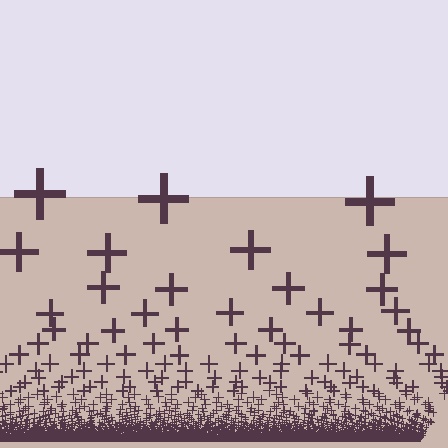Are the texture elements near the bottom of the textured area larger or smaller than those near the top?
Smaller. The gradient is inverted — elements near the bottom are smaller and denser.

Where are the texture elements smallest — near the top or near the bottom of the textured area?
Near the bottom.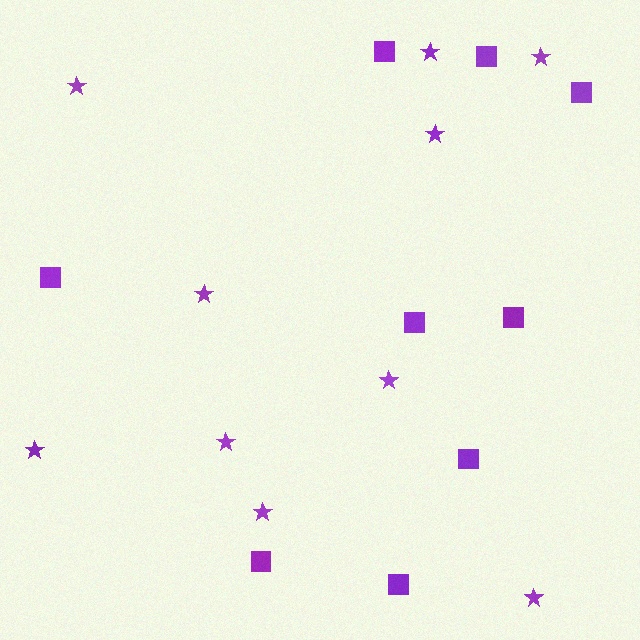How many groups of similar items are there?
There are 2 groups: one group of stars (10) and one group of squares (9).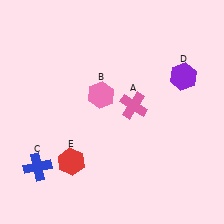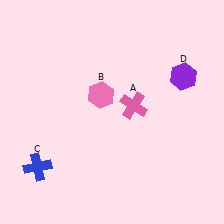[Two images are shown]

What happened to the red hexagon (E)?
The red hexagon (E) was removed in Image 2. It was in the bottom-left area of Image 1.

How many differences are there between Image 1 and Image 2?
There is 1 difference between the two images.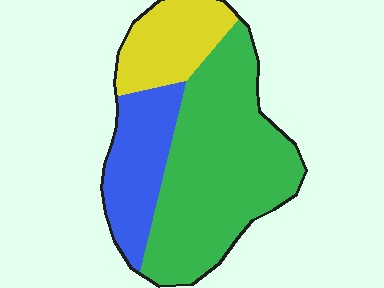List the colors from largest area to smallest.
From largest to smallest: green, blue, yellow.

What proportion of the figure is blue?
Blue covers roughly 25% of the figure.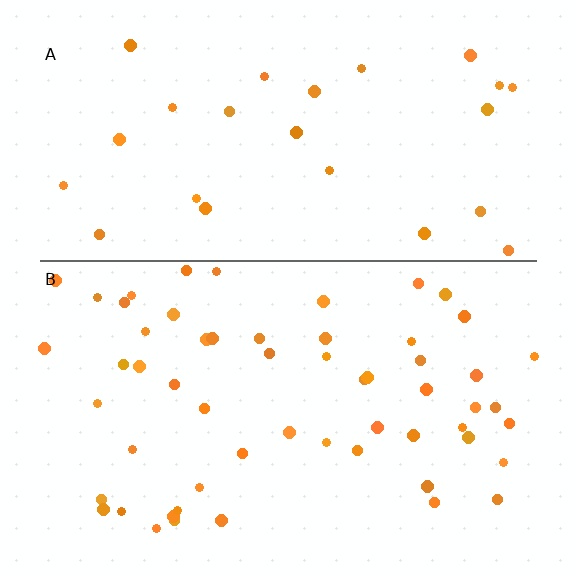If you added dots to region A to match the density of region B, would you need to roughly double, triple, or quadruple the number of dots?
Approximately double.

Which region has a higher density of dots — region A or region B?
B (the bottom).